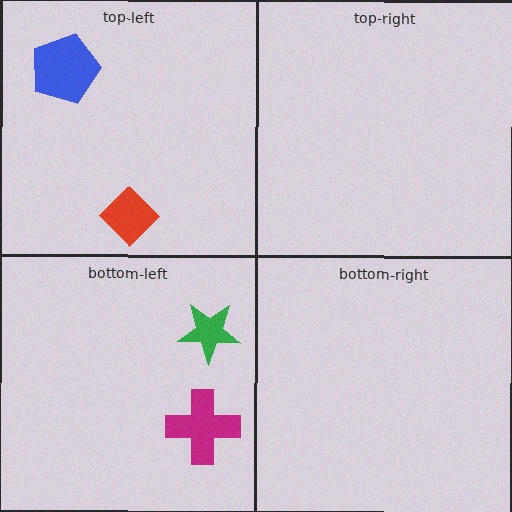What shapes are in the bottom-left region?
The green star, the magenta cross.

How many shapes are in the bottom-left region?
2.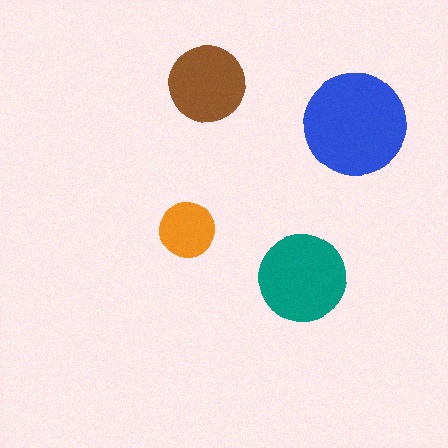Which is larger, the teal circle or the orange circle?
The teal one.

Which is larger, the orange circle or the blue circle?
The blue one.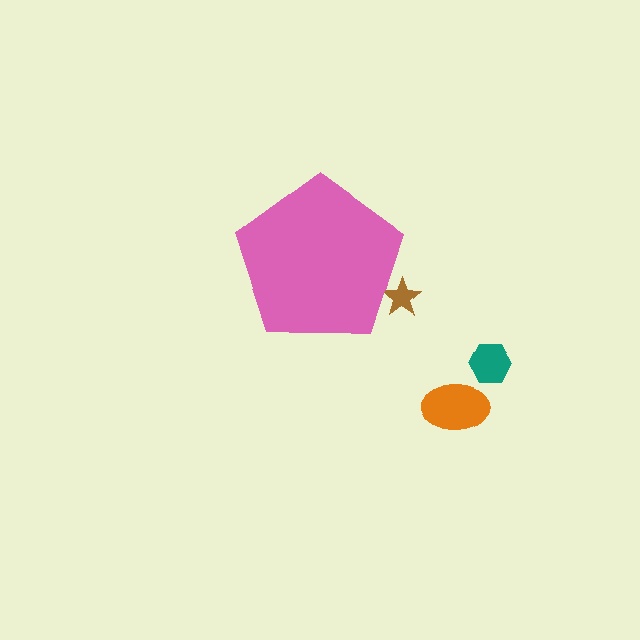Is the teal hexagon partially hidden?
No, the teal hexagon is fully visible.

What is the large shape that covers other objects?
A pink pentagon.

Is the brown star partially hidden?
Yes, the brown star is partially hidden behind the pink pentagon.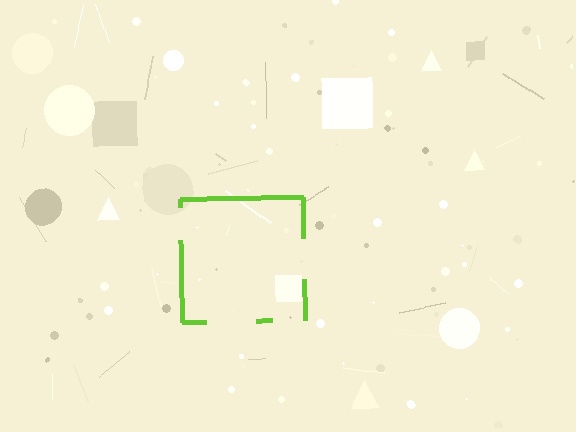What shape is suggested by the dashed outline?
The dashed outline suggests a square.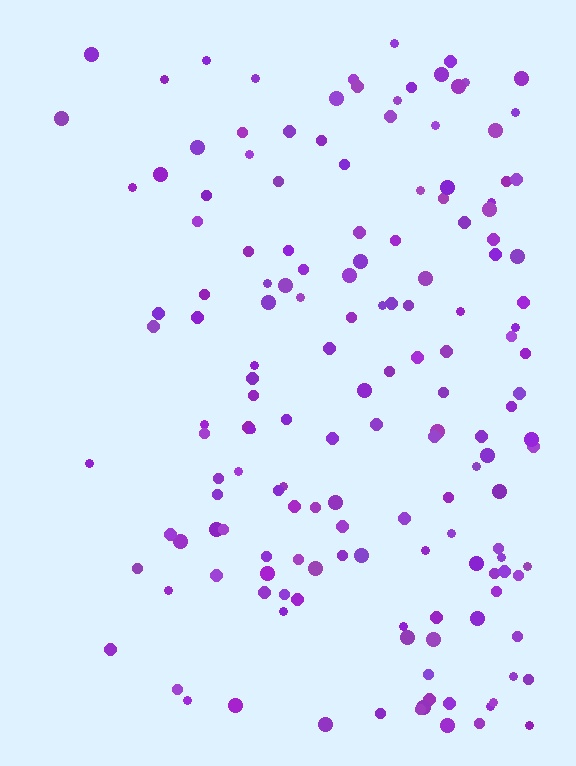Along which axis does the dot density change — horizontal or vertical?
Horizontal.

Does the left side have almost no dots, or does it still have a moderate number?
Still a moderate number, just noticeably fewer than the right.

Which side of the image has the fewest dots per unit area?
The left.